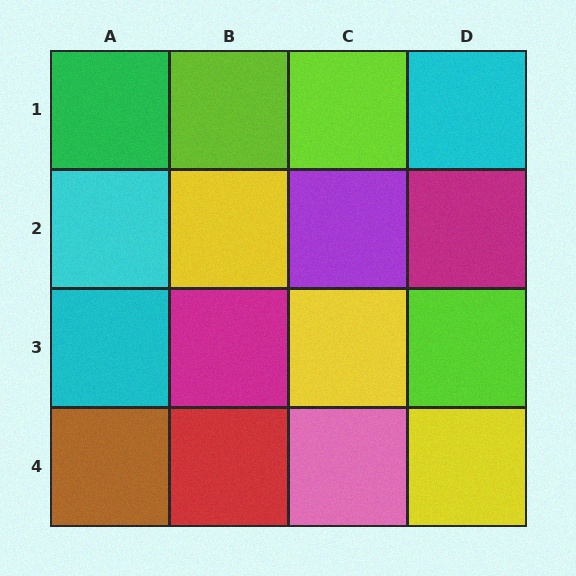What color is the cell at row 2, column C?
Purple.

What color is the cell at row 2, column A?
Cyan.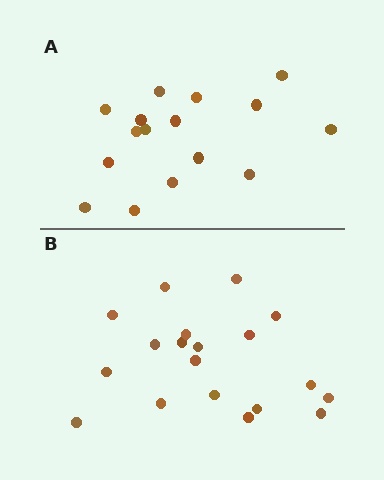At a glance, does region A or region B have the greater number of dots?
Region B (the bottom region) has more dots.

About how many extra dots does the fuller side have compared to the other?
Region B has just a few more — roughly 2 or 3 more dots than region A.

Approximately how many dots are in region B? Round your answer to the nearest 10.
About 20 dots. (The exact count is 19, which rounds to 20.)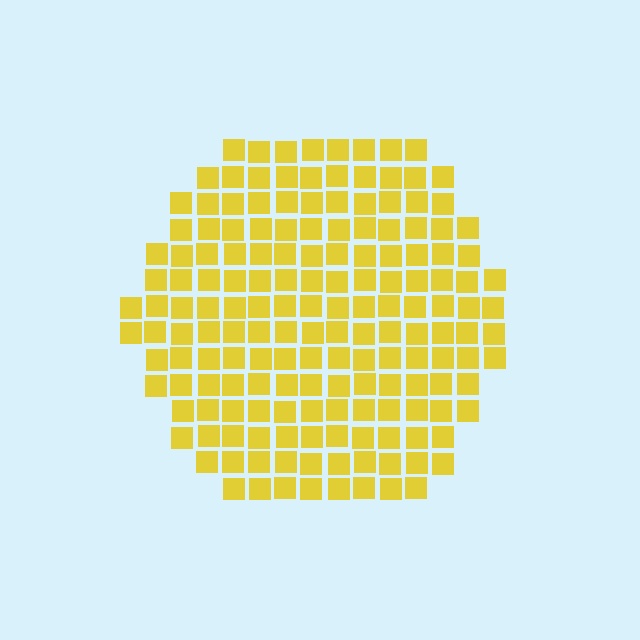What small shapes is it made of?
It is made of small squares.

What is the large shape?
The large shape is a hexagon.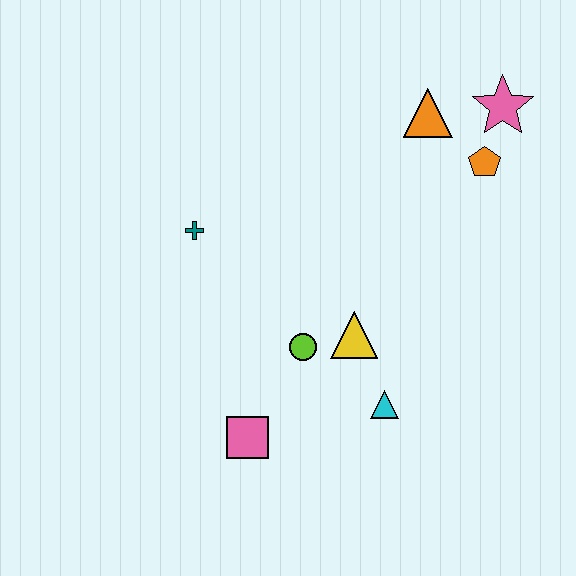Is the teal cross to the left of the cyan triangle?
Yes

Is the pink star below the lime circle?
No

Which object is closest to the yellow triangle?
The lime circle is closest to the yellow triangle.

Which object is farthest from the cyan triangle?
The pink star is farthest from the cyan triangle.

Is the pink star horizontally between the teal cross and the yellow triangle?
No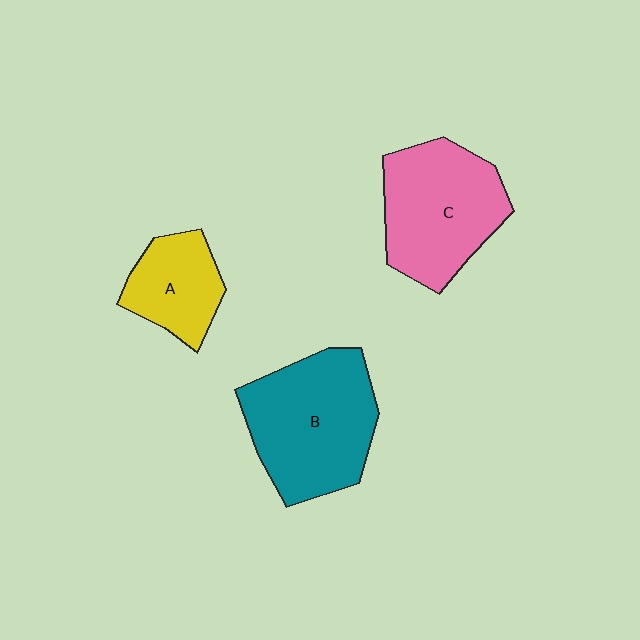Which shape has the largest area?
Shape B (teal).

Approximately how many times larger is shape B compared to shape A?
Approximately 1.9 times.